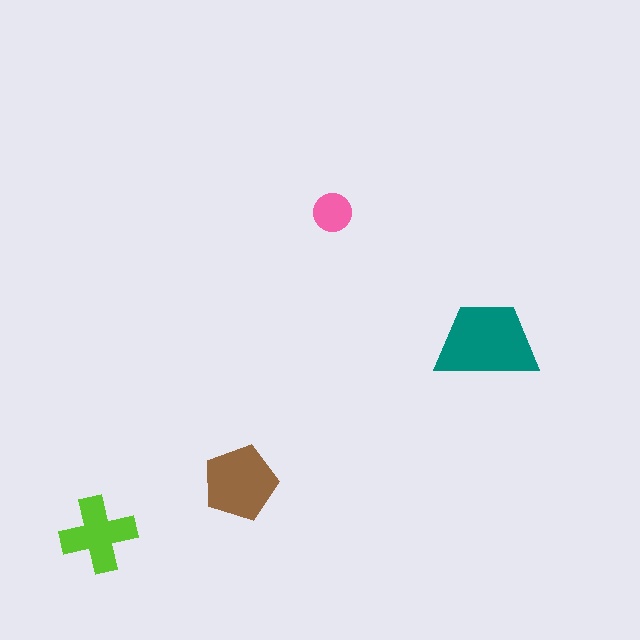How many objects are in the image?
There are 4 objects in the image.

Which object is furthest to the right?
The teal trapezoid is rightmost.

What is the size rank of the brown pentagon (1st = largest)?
2nd.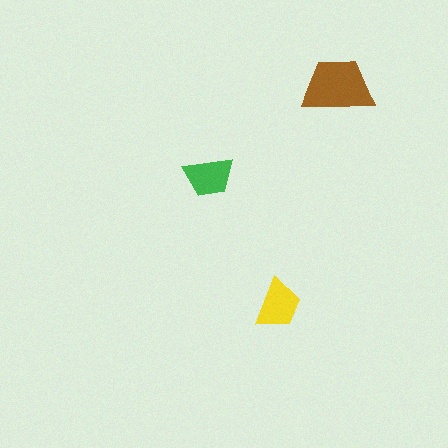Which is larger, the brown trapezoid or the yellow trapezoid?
The brown one.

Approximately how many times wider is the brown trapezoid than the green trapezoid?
About 1.5 times wider.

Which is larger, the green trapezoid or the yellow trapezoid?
The yellow one.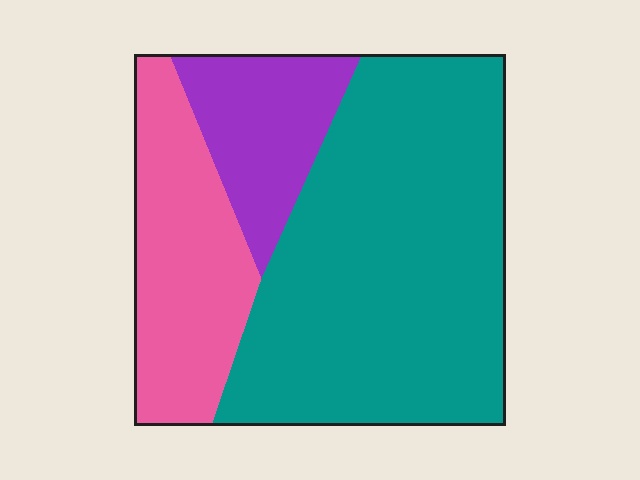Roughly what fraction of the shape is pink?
Pink takes up about one quarter (1/4) of the shape.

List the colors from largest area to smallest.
From largest to smallest: teal, pink, purple.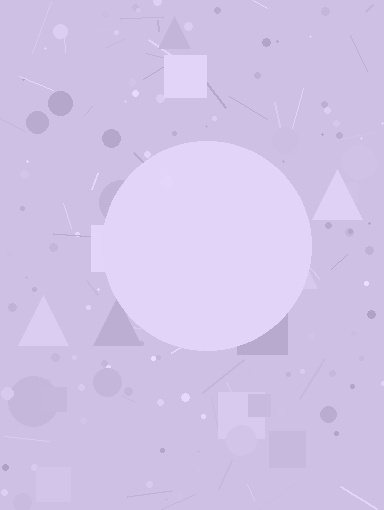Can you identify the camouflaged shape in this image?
The camouflaged shape is a circle.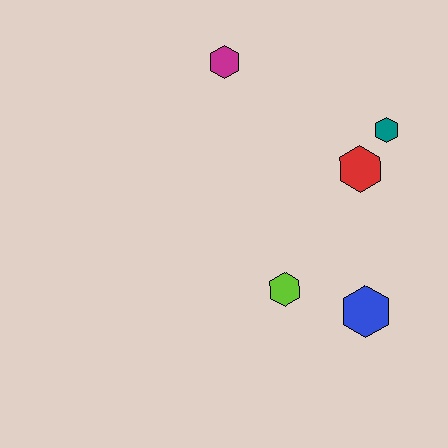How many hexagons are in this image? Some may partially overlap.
There are 5 hexagons.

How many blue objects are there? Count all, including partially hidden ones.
There is 1 blue object.